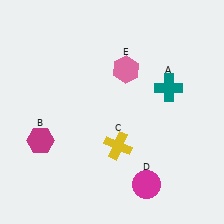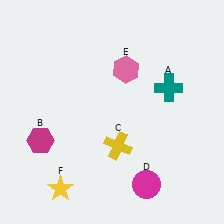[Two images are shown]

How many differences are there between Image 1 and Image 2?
There is 1 difference between the two images.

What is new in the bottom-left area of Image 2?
A yellow star (F) was added in the bottom-left area of Image 2.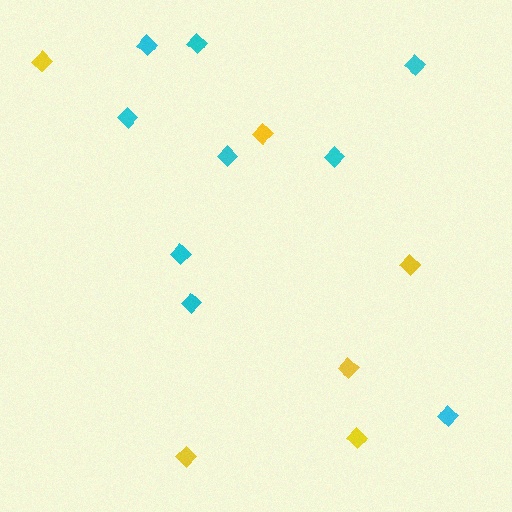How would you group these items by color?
There are 2 groups: one group of yellow diamonds (6) and one group of cyan diamonds (9).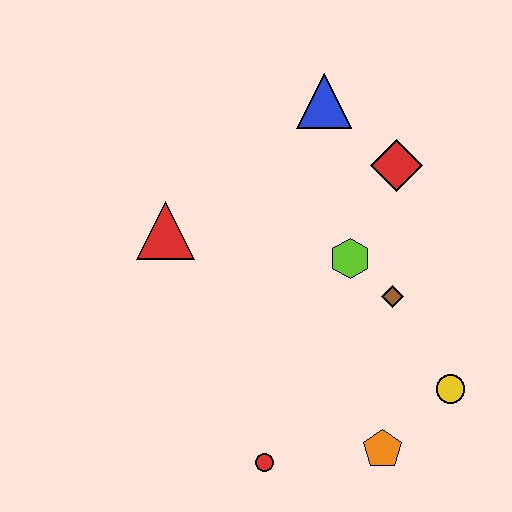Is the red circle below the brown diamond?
Yes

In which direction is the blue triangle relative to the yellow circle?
The blue triangle is above the yellow circle.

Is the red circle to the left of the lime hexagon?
Yes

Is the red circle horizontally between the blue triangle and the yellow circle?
No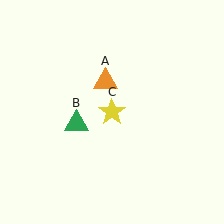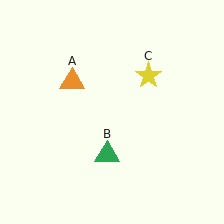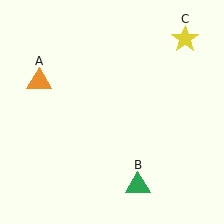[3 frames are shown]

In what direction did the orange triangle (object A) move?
The orange triangle (object A) moved left.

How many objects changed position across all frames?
3 objects changed position: orange triangle (object A), green triangle (object B), yellow star (object C).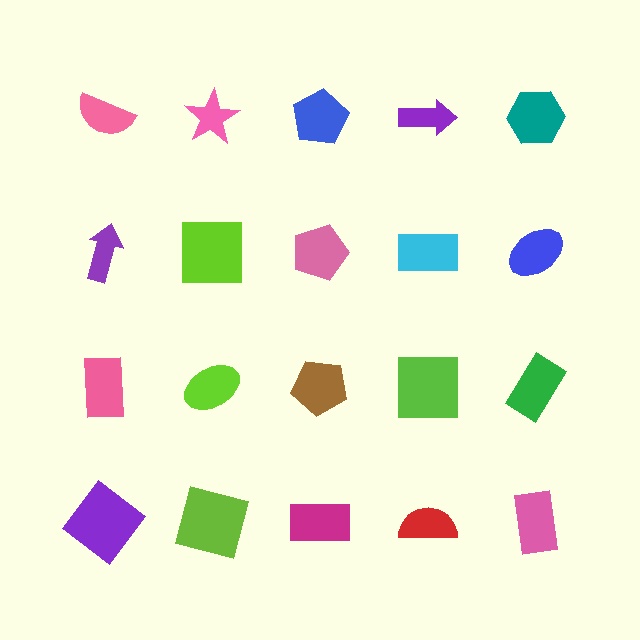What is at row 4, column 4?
A red semicircle.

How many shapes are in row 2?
5 shapes.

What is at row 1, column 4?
A purple arrow.